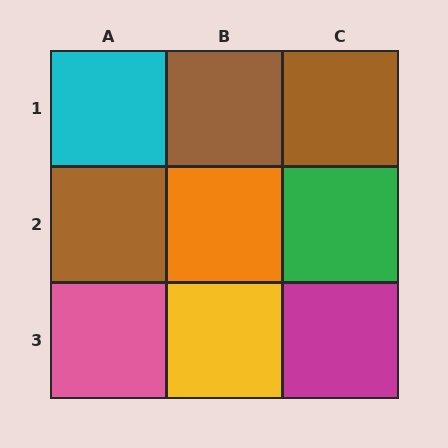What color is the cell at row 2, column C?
Green.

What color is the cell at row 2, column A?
Brown.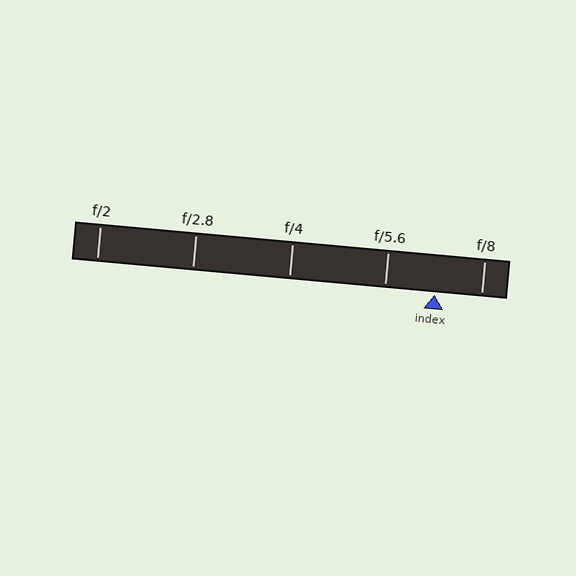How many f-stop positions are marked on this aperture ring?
There are 5 f-stop positions marked.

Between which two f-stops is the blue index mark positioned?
The index mark is between f/5.6 and f/8.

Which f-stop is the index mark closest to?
The index mark is closest to f/8.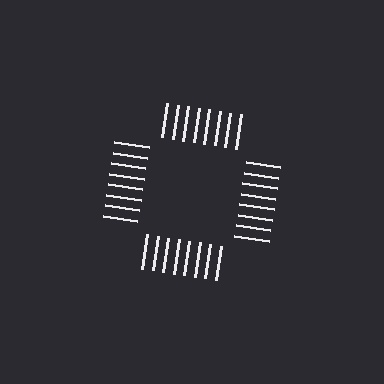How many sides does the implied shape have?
4 sides — the line-ends trace a square.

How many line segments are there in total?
32 — 8 along each of the 4 edges.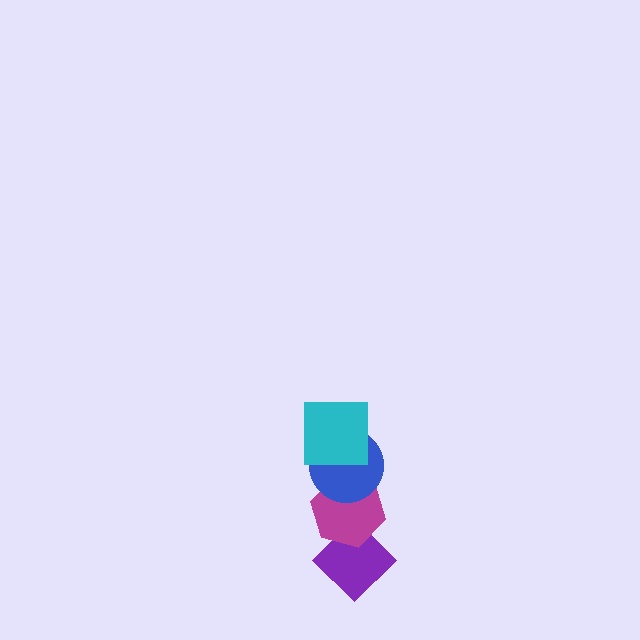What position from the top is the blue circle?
The blue circle is 2nd from the top.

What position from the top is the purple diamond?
The purple diamond is 4th from the top.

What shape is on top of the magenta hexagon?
The blue circle is on top of the magenta hexagon.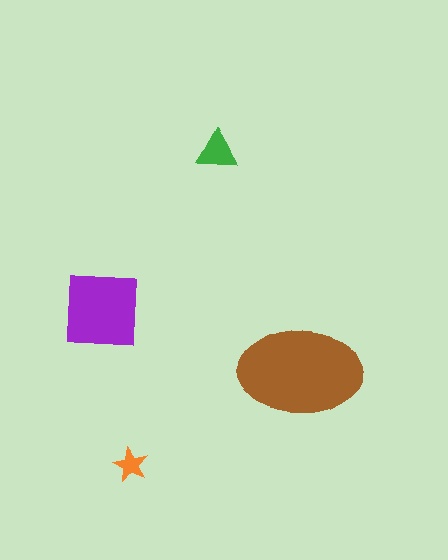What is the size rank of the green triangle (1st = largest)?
3rd.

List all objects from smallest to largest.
The orange star, the green triangle, the purple square, the brown ellipse.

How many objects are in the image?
There are 4 objects in the image.